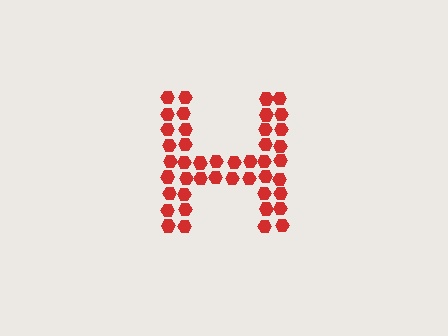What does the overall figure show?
The overall figure shows the letter H.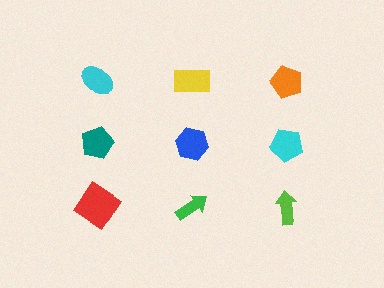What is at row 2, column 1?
A teal pentagon.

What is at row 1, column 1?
A cyan ellipse.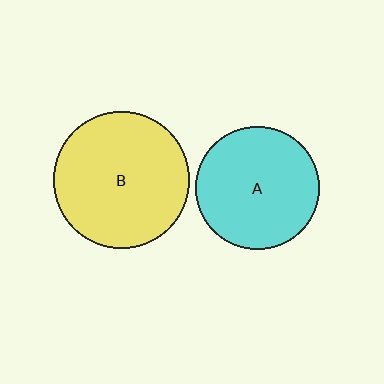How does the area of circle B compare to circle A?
Approximately 1.2 times.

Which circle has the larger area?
Circle B (yellow).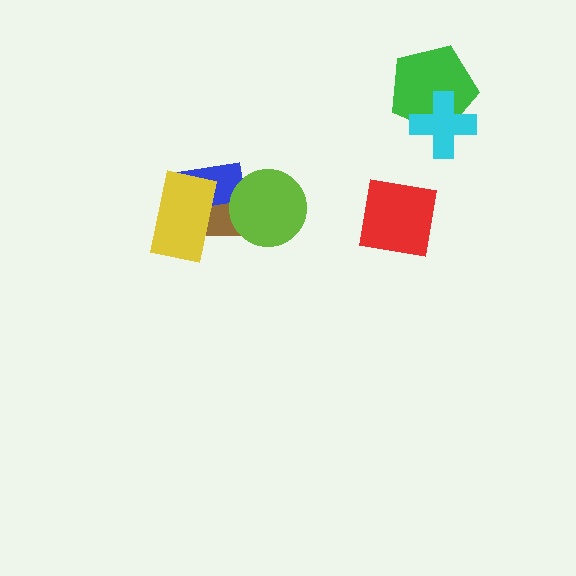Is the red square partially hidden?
No, no other shape covers it.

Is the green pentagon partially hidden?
Yes, it is partially covered by another shape.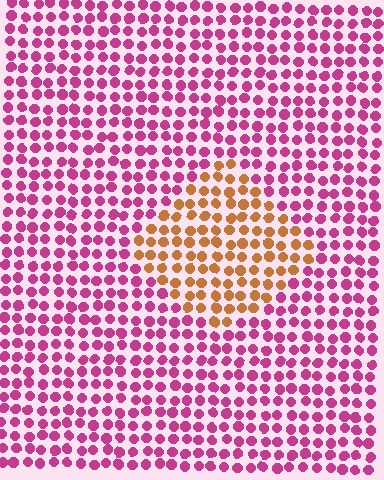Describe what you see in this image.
The image is filled with small magenta elements in a uniform arrangement. A diamond-shaped region is visible where the elements are tinted to a slightly different hue, forming a subtle color boundary.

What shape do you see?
I see a diamond.